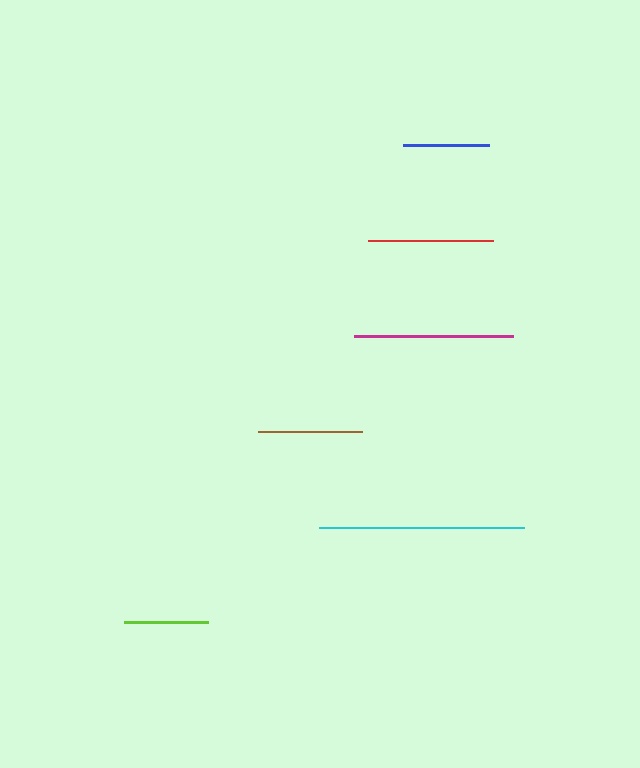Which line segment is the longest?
The cyan line is the longest at approximately 204 pixels.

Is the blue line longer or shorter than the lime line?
The blue line is longer than the lime line.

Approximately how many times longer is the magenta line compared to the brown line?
The magenta line is approximately 1.5 times the length of the brown line.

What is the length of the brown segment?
The brown segment is approximately 104 pixels long.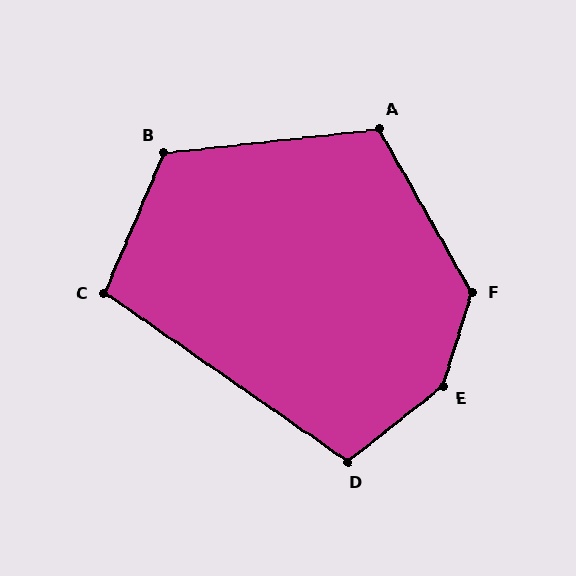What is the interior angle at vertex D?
Approximately 107 degrees (obtuse).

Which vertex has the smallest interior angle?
C, at approximately 102 degrees.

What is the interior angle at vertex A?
Approximately 113 degrees (obtuse).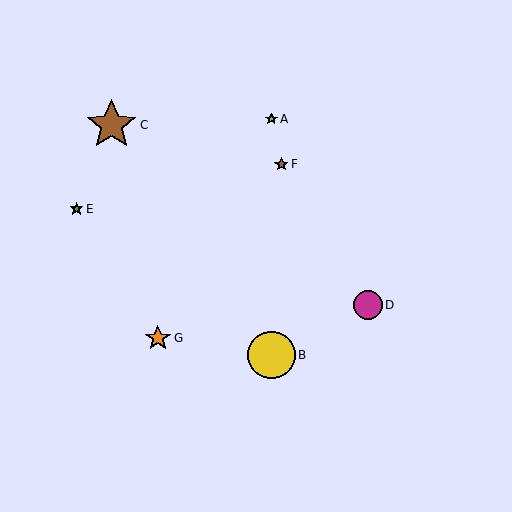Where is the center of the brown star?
The center of the brown star is at (112, 125).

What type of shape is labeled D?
Shape D is a magenta circle.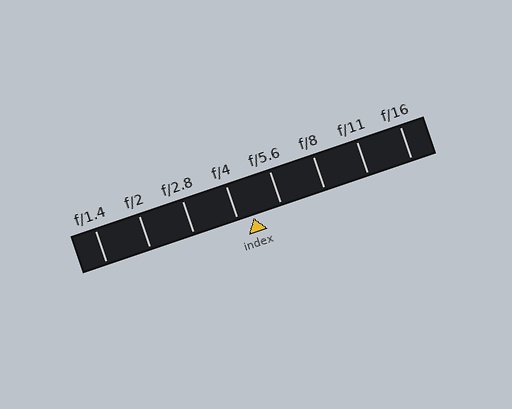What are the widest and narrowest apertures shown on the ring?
The widest aperture shown is f/1.4 and the narrowest is f/16.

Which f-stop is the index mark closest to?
The index mark is closest to f/4.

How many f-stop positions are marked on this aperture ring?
There are 8 f-stop positions marked.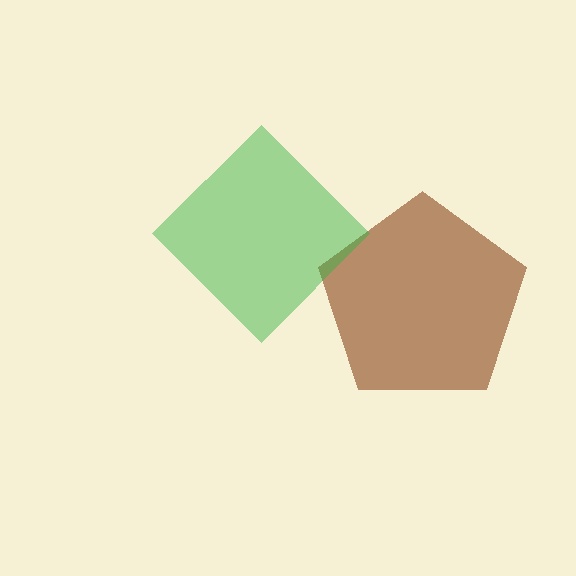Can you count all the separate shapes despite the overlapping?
Yes, there are 2 separate shapes.